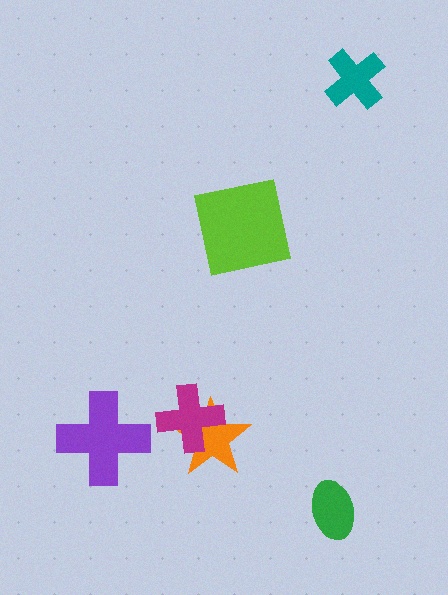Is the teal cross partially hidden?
No, no other shape covers it.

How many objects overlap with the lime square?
0 objects overlap with the lime square.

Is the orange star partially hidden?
Yes, it is partially covered by another shape.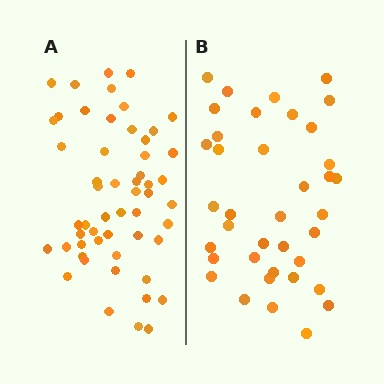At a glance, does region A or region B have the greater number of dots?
Region A (the left region) has more dots.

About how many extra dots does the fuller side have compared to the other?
Region A has approximately 15 more dots than region B.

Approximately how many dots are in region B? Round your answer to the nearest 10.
About 40 dots. (The exact count is 38, which rounds to 40.)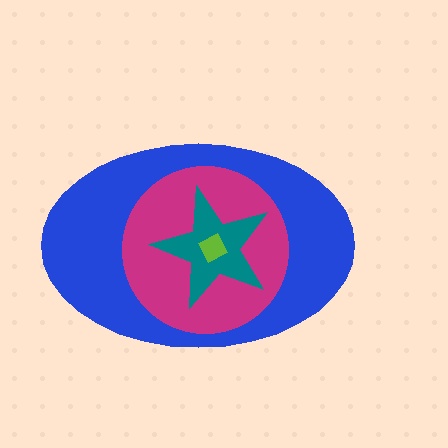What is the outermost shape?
The blue ellipse.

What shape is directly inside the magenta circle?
The teal star.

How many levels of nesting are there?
4.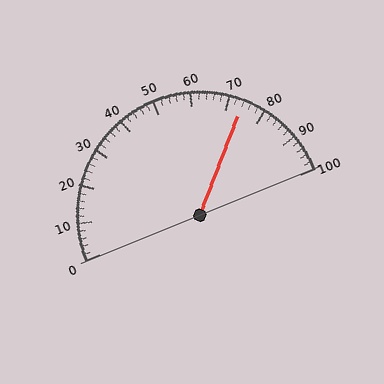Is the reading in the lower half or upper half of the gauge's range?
The reading is in the upper half of the range (0 to 100).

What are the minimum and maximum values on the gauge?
The gauge ranges from 0 to 100.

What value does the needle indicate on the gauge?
The needle indicates approximately 74.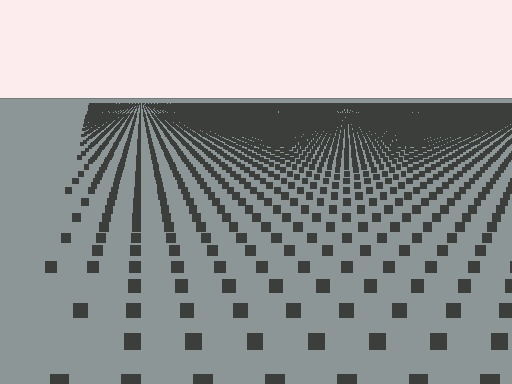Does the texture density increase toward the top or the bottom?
Density increases toward the top.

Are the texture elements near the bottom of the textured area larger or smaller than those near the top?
Larger. Near the bottom, elements are closer to the viewer and appear at a bigger on-screen size.